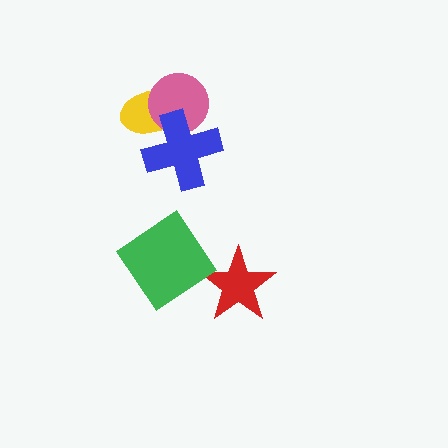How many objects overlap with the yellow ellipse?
2 objects overlap with the yellow ellipse.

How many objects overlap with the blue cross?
2 objects overlap with the blue cross.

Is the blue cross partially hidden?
No, no other shape covers it.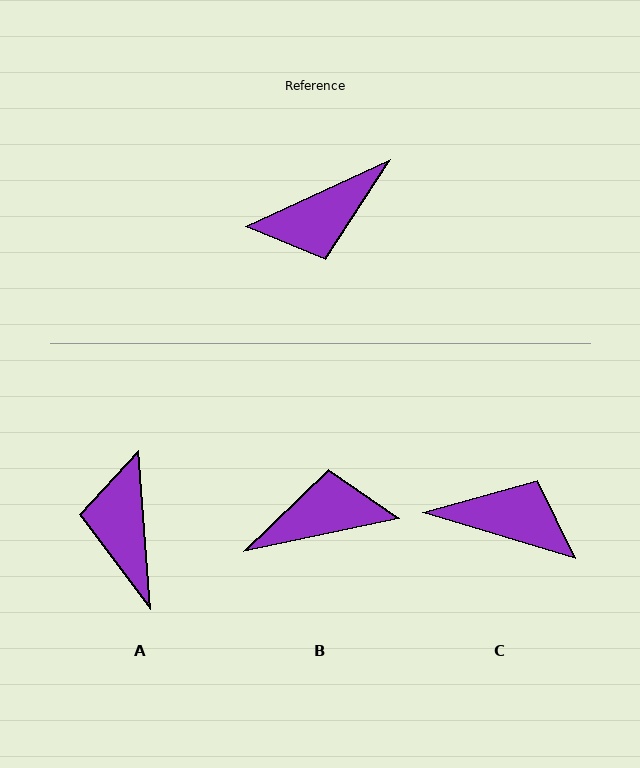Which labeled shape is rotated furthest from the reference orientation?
B, about 167 degrees away.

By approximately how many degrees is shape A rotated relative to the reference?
Approximately 110 degrees clockwise.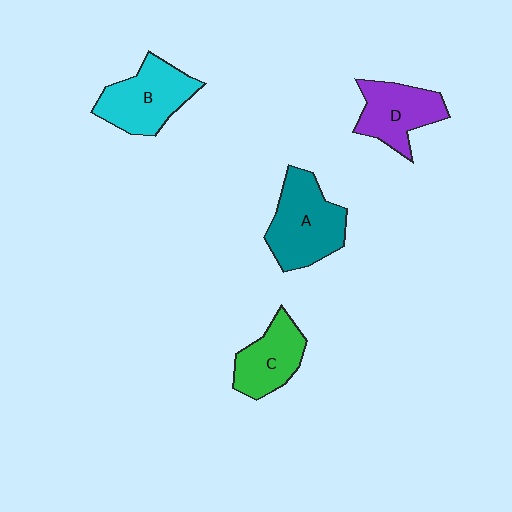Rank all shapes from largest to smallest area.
From largest to smallest: A (teal), B (cyan), D (purple), C (green).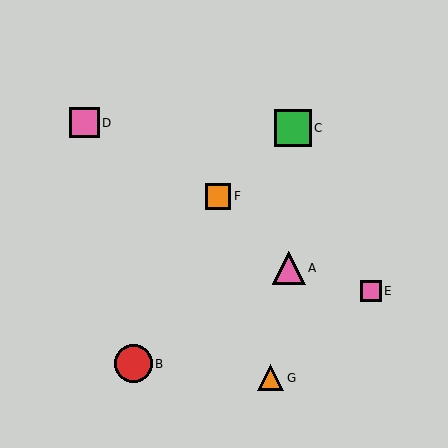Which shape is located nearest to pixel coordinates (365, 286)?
The pink square (labeled E) at (371, 291) is nearest to that location.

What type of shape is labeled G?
Shape G is an orange triangle.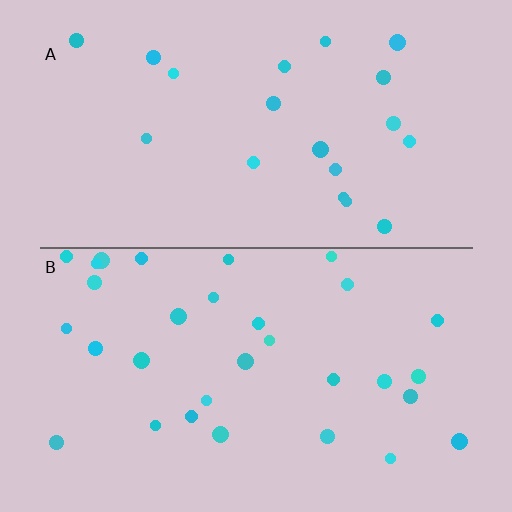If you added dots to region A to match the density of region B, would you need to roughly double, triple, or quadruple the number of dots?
Approximately double.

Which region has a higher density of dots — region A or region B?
B (the bottom).